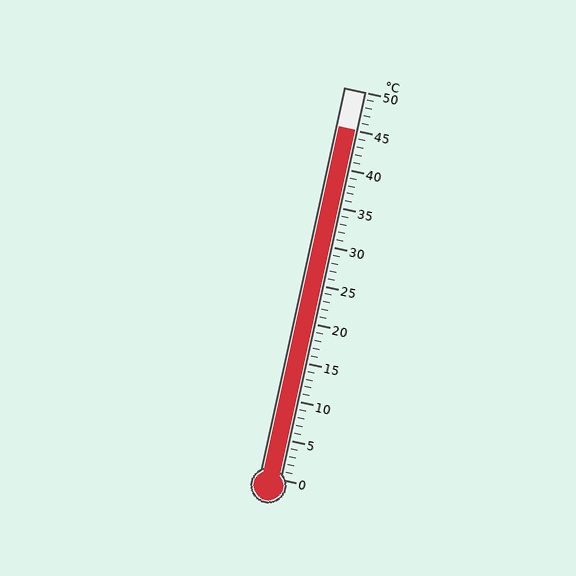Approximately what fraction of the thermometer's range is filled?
The thermometer is filled to approximately 90% of its range.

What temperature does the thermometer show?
The thermometer shows approximately 45°C.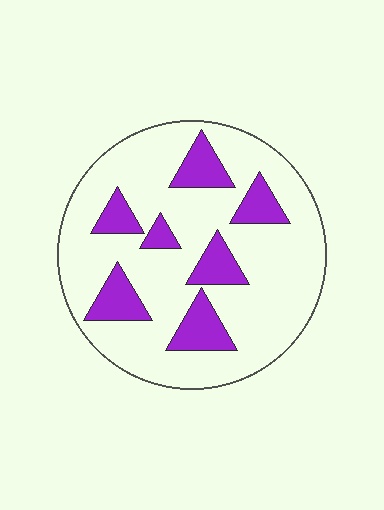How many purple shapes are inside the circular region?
7.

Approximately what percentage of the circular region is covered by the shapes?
Approximately 20%.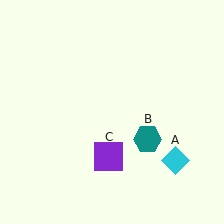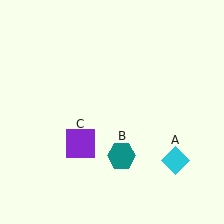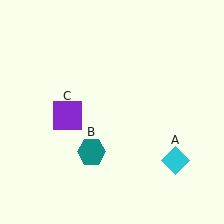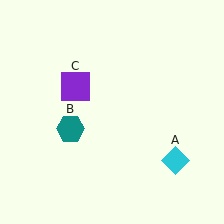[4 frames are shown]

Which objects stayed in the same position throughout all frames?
Cyan diamond (object A) remained stationary.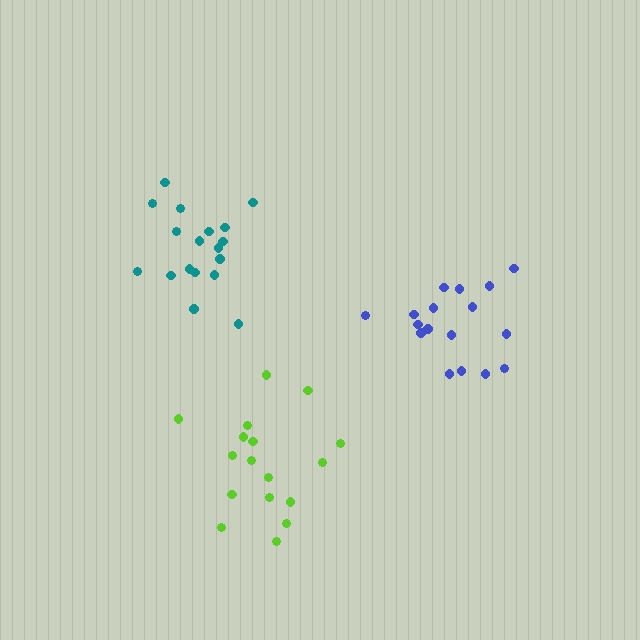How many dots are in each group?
Group 1: 17 dots, Group 2: 18 dots, Group 3: 17 dots (52 total).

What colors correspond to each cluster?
The clusters are colored: lime, teal, blue.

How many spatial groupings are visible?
There are 3 spatial groupings.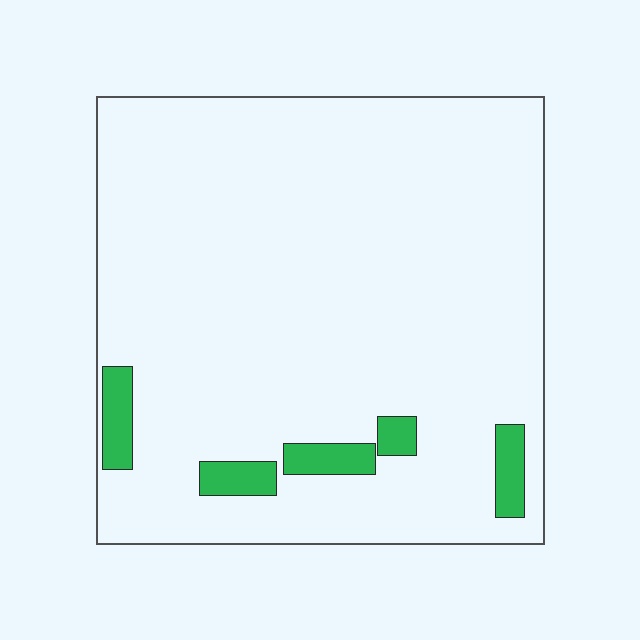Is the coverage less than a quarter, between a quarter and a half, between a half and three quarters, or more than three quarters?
Less than a quarter.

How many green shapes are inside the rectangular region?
5.